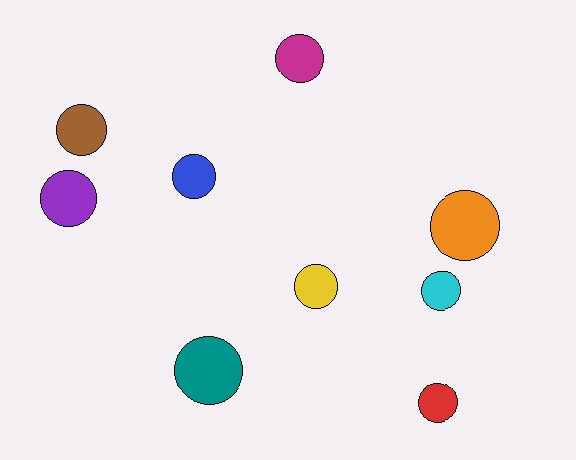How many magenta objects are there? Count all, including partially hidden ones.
There is 1 magenta object.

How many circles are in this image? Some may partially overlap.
There are 9 circles.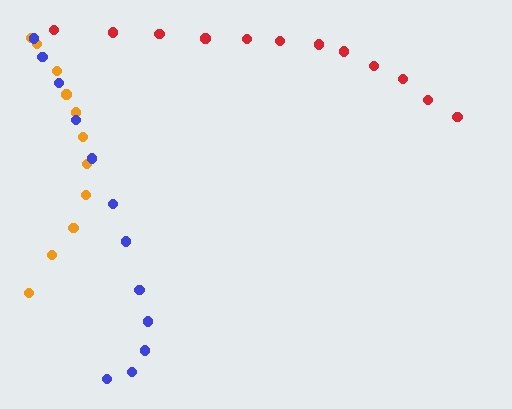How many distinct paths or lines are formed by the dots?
There are 3 distinct paths.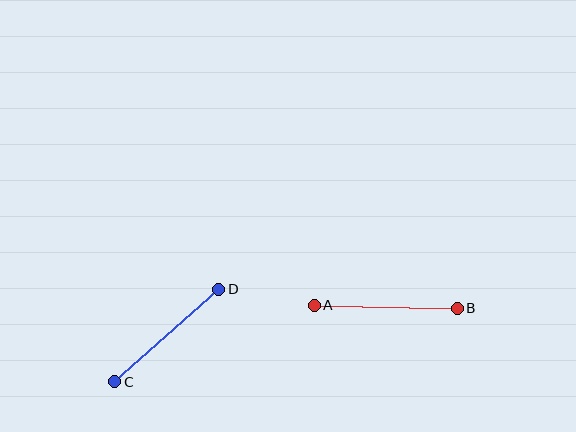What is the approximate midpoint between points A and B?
The midpoint is at approximately (386, 307) pixels.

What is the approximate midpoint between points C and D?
The midpoint is at approximately (167, 336) pixels.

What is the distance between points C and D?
The distance is approximately 139 pixels.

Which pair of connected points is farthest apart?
Points A and B are farthest apart.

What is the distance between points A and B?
The distance is approximately 143 pixels.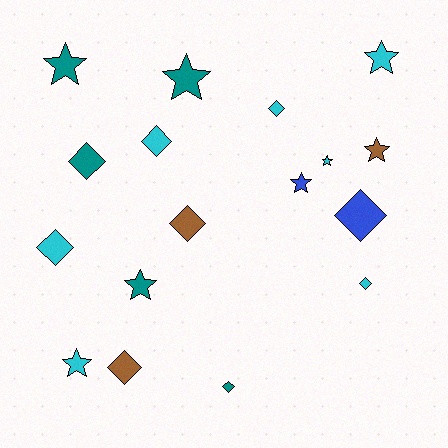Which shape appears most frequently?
Diamond, with 9 objects.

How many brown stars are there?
There is 1 brown star.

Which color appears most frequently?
Cyan, with 7 objects.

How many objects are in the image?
There are 17 objects.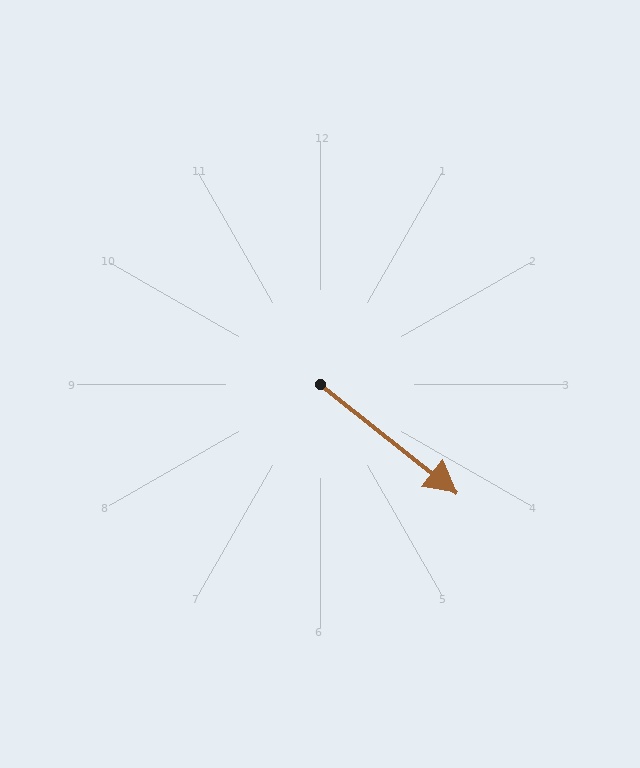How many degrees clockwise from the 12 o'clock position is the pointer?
Approximately 128 degrees.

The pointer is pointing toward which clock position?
Roughly 4 o'clock.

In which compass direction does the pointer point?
Southeast.